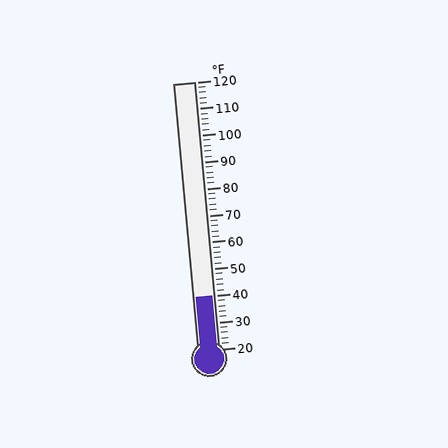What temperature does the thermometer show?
The thermometer shows approximately 40°F.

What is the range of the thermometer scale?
The thermometer scale ranges from 20°F to 120°F.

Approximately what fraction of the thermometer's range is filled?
The thermometer is filled to approximately 20% of its range.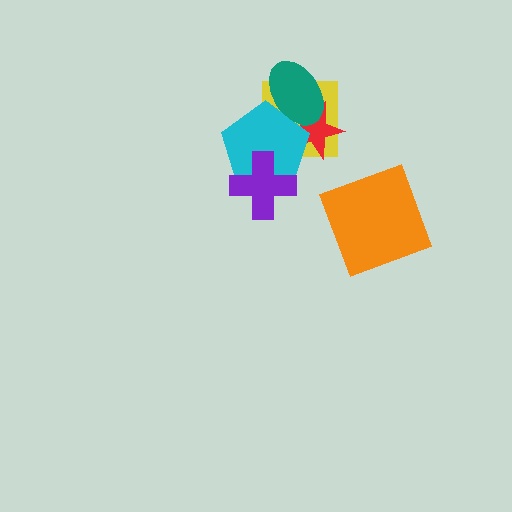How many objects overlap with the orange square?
0 objects overlap with the orange square.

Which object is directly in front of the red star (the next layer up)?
The cyan pentagon is directly in front of the red star.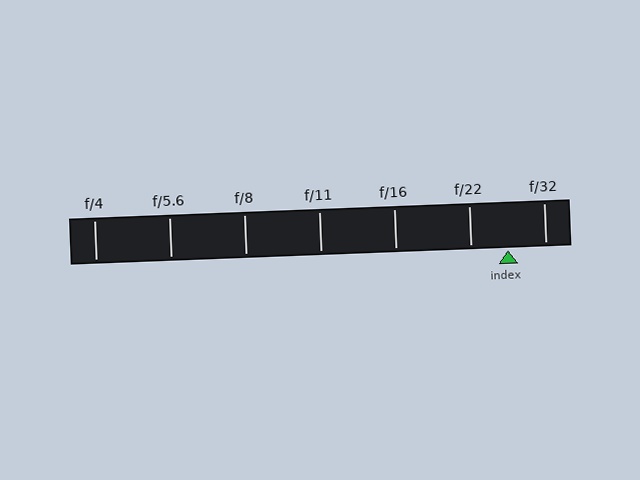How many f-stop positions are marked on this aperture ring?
There are 7 f-stop positions marked.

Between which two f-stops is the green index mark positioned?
The index mark is between f/22 and f/32.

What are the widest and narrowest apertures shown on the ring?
The widest aperture shown is f/4 and the narrowest is f/32.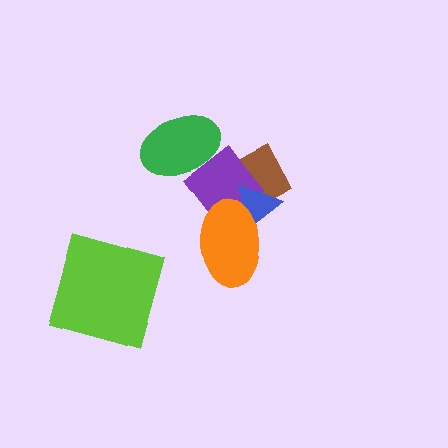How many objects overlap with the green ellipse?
1 object overlaps with the green ellipse.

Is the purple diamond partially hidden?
Yes, it is partially covered by another shape.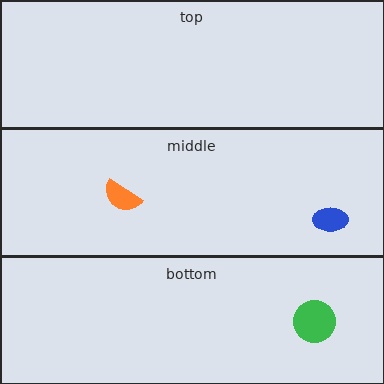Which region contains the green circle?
The bottom region.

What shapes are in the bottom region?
The green circle.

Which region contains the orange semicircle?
The middle region.